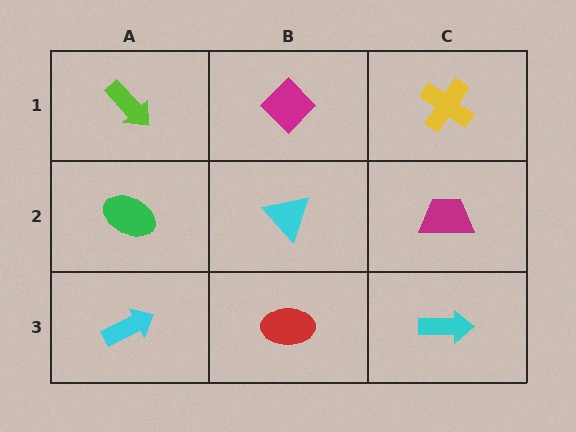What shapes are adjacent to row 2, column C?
A yellow cross (row 1, column C), a cyan arrow (row 3, column C), a cyan triangle (row 2, column B).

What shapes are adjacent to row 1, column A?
A green ellipse (row 2, column A), a magenta diamond (row 1, column B).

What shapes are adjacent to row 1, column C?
A magenta trapezoid (row 2, column C), a magenta diamond (row 1, column B).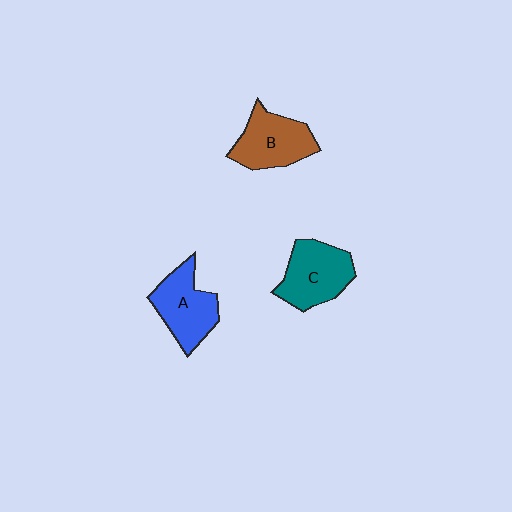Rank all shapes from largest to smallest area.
From largest to smallest: C (teal), A (blue), B (brown).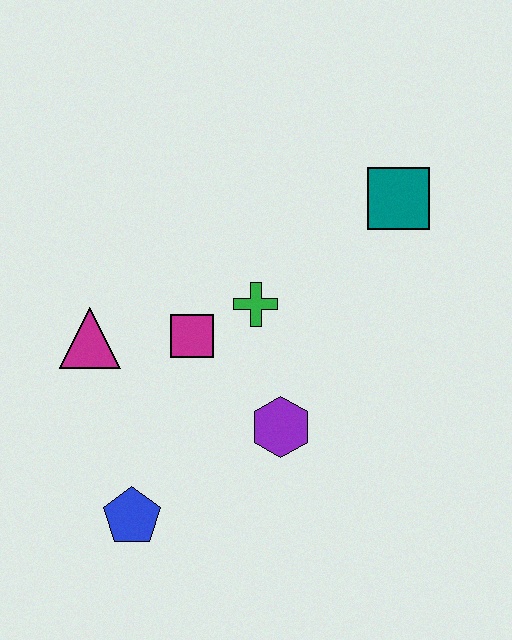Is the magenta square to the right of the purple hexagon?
No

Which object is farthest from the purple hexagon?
The teal square is farthest from the purple hexagon.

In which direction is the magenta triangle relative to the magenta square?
The magenta triangle is to the left of the magenta square.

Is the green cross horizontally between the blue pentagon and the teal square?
Yes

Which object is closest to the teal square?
The green cross is closest to the teal square.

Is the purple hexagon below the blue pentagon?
No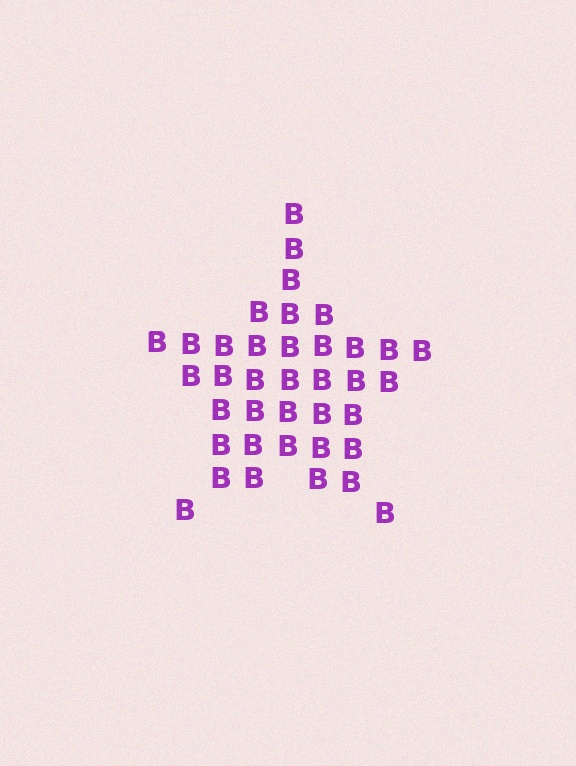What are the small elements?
The small elements are letter B's.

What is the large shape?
The large shape is a star.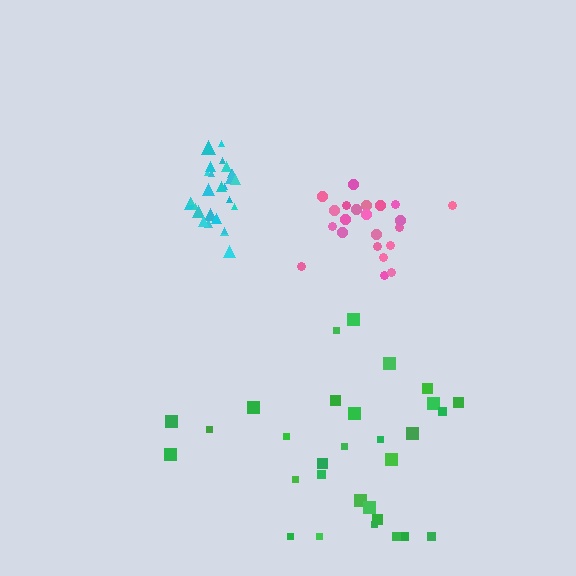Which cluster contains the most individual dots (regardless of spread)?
Green (30).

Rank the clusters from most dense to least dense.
cyan, pink, green.